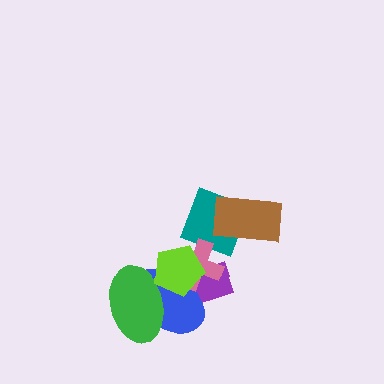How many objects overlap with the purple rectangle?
3 objects overlap with the purple rectangle.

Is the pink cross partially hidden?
Yes, it is partially covered by another shape.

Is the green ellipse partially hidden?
Yes, it is partially covered by another shape.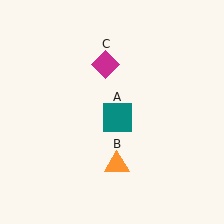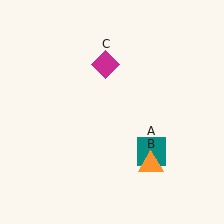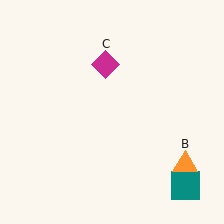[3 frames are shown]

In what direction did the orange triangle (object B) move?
The orange triangle (object B) moved right.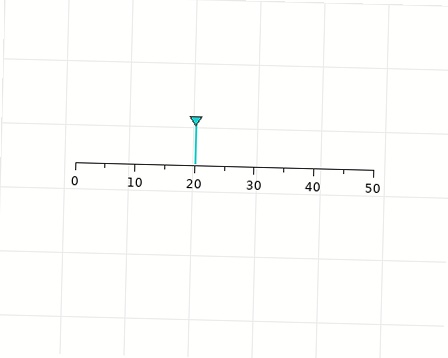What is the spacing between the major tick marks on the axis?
The major ticks are spaced 10 apart.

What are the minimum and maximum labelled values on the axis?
The axis runs from 0 to 50.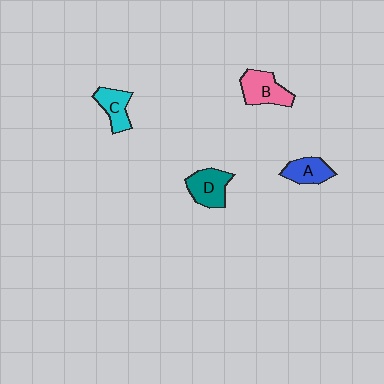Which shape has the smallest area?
Shape C (cyan).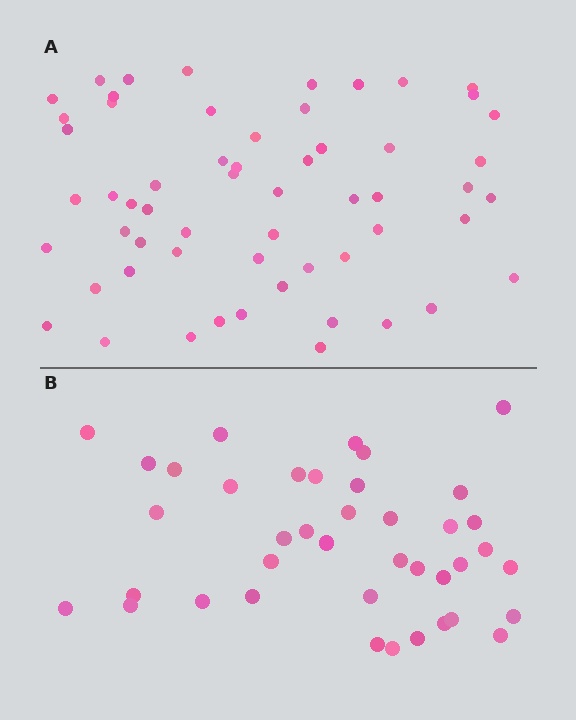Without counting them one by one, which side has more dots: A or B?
Region A (the top region) has more dots.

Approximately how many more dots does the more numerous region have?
Region A has approximately 20 more dots than region B.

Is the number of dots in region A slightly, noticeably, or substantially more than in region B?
Region A has substantially more. The ratio is roughly 1.4 to 1.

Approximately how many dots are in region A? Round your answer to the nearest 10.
About 60 dots. (The exact count is 58, which rounds to 60.)